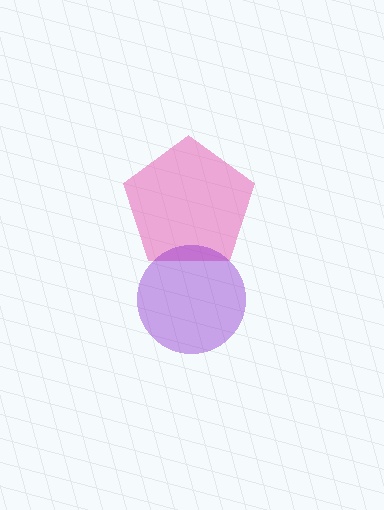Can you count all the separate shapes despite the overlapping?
Yes, there are 2 separate shapes.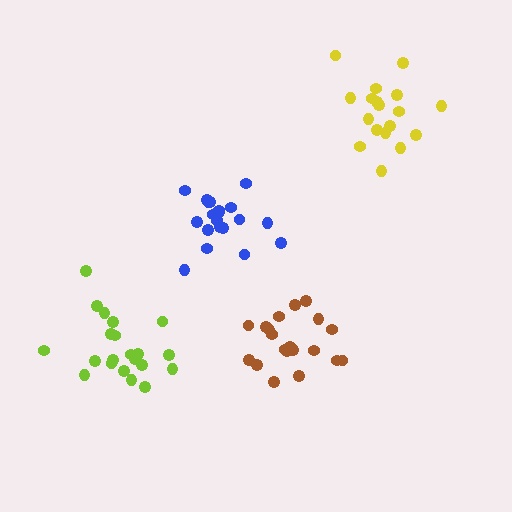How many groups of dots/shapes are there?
There are 4 groups.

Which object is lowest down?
The lime cluster is bottommost.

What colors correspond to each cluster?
The clusters are colored: brown, lime, yellow, blue.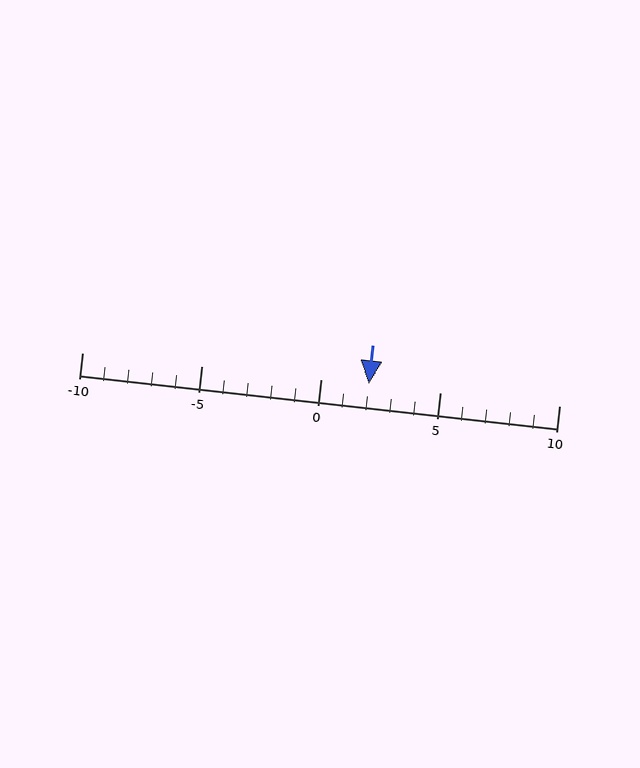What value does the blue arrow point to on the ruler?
The blue arrow points to approximately 2.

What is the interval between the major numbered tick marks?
The major tick marks are spaced 5 units apart.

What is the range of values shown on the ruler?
The ruler shows values from -10 to 10.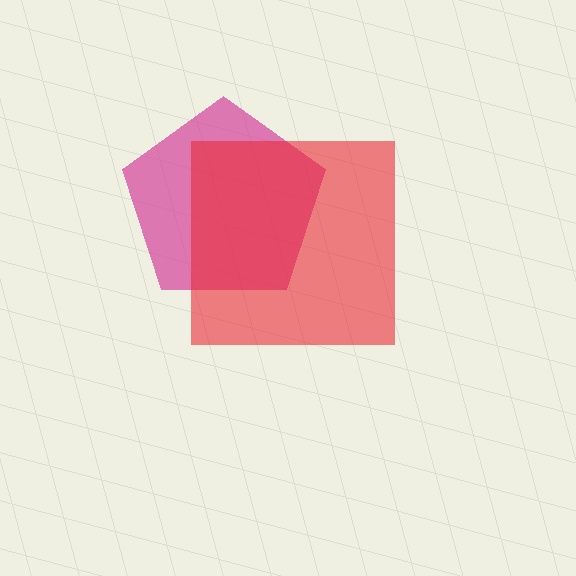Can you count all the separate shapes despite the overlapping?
Yes, there are 2 separate shapes.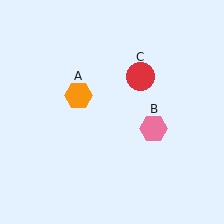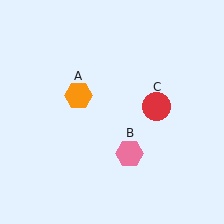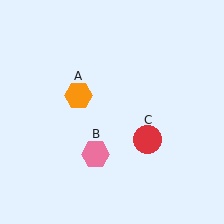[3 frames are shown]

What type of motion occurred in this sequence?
The pink hexagon (object B), red circle (object C) rotated clockwise around the center of the scene.